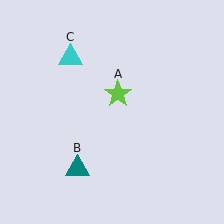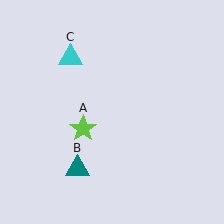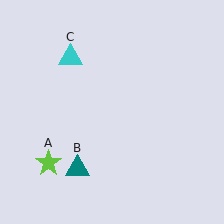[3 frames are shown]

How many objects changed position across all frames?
1 object changed position: lime star (object A).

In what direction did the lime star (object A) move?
The lime star (object A) moved down and to the left.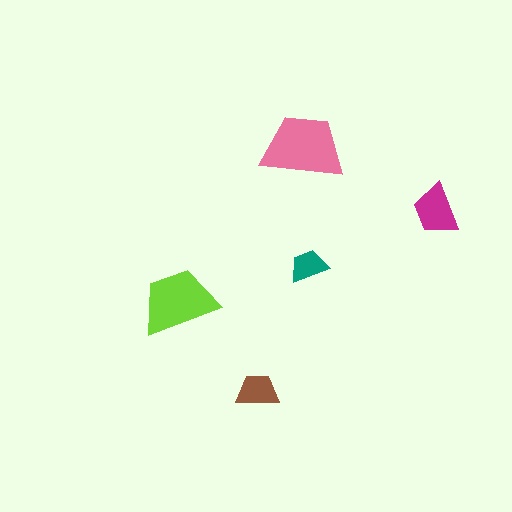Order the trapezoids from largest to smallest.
the pink one, the lime one, the magenta one, the brown one, the teal one.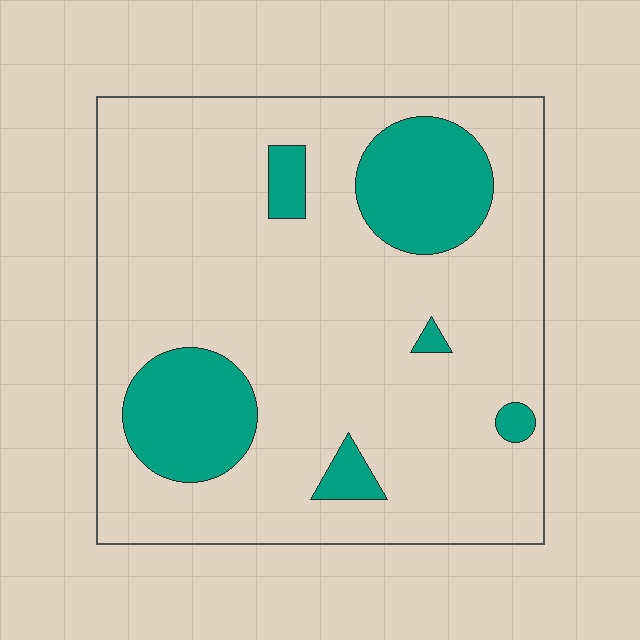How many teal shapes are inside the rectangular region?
6.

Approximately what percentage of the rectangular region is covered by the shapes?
Approximately 20%.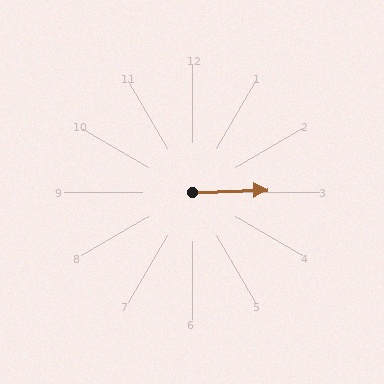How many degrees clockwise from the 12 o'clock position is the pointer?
Approximately 88 degrees.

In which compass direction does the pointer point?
East.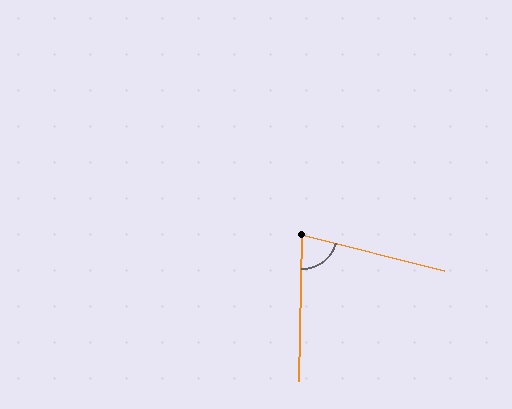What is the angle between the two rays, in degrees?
Approximately 77 degrees.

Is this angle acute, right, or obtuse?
It is acute.